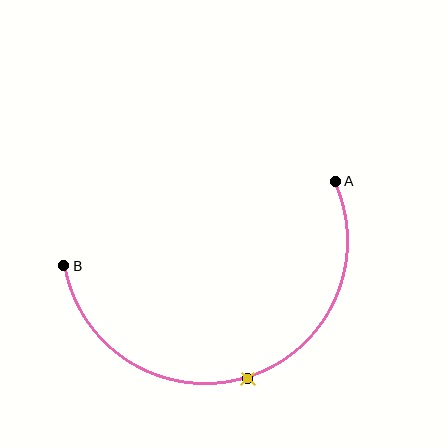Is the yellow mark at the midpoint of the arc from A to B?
Yes. The yellow mark lies on the arc at equal arc-length from both A and B — it is the arc midpoint.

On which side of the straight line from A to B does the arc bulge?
The arc bulges below the straight line connecting A and B.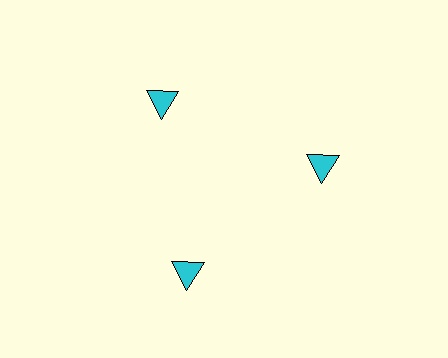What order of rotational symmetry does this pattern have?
This pattern has 3-fold rotational symmetry.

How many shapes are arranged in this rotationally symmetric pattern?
There are 3 shapes, arranged in 3 groups of 1.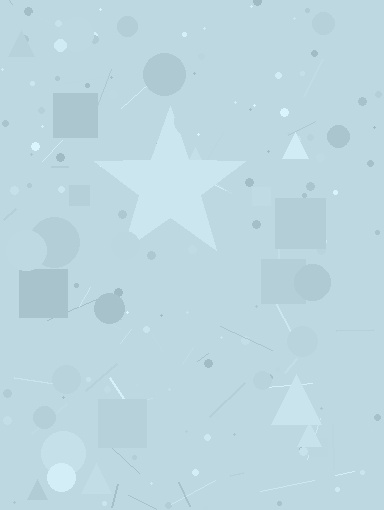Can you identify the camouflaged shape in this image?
The camouflaged shape is a star.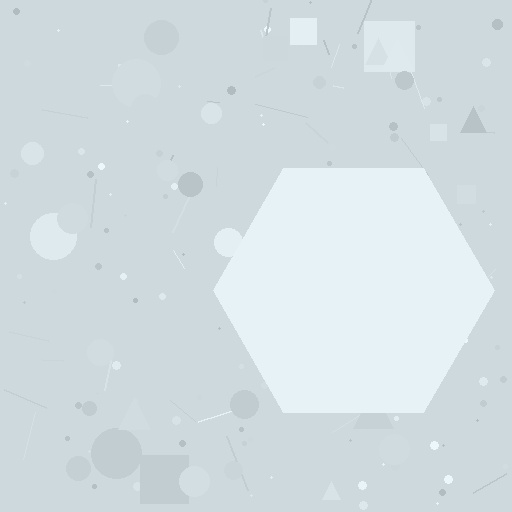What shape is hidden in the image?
A hexagon is hidden in the image.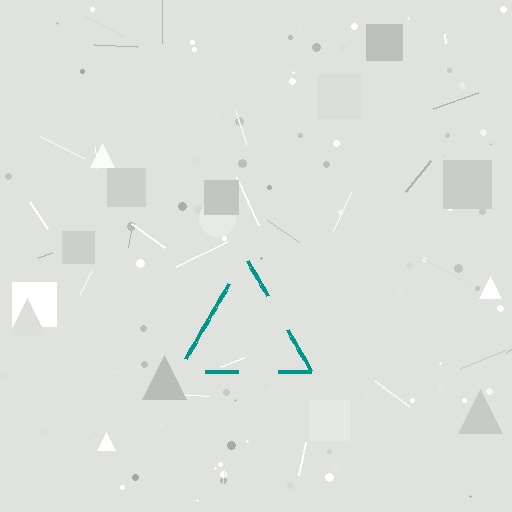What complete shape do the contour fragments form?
The contour fragments form a triangle.